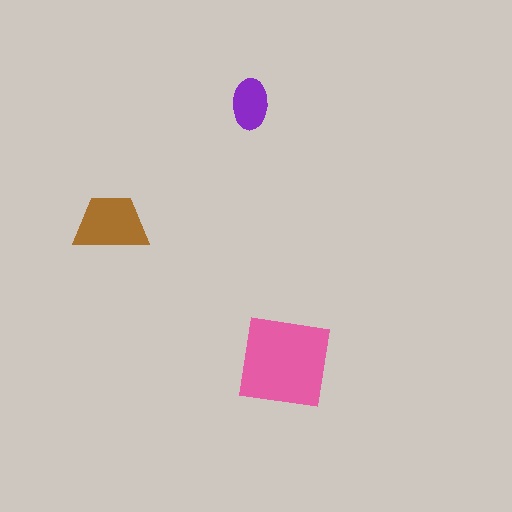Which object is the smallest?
The purple ellipse.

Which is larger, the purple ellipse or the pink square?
The pink square.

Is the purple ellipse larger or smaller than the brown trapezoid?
Smaller.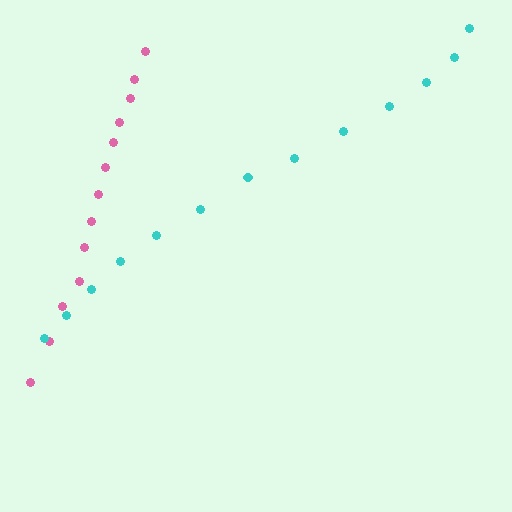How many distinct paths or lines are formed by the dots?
There are 2 distinct paths.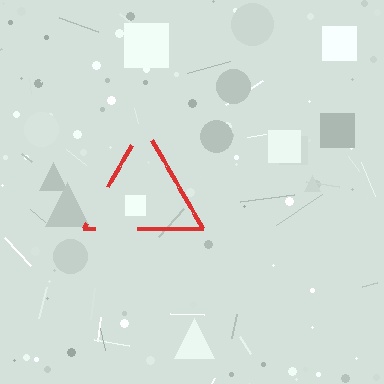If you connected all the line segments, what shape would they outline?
They would outline a triangle.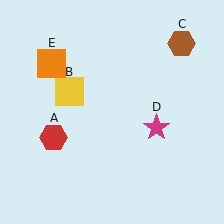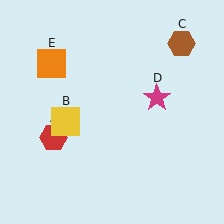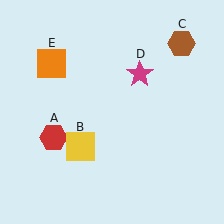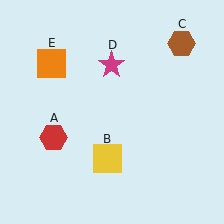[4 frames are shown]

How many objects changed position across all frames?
2 objects changed position: yellow square (object B), magenta star (object D).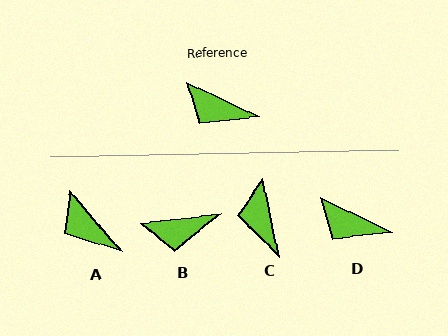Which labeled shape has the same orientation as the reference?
D.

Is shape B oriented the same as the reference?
No, it is off by about 32 degrees.